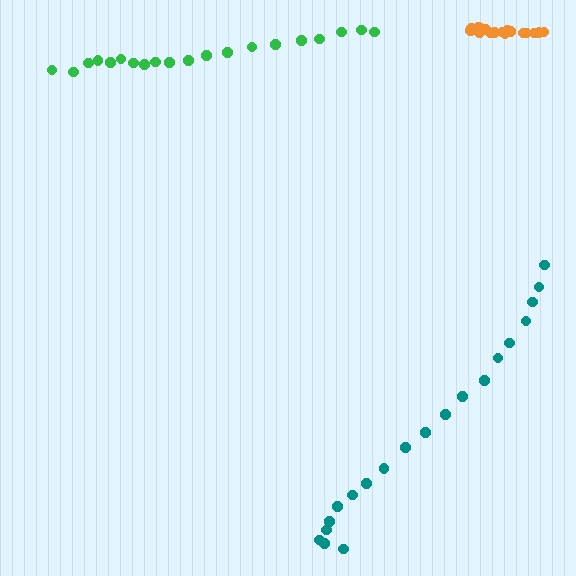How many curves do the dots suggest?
There are 3 distinct paths.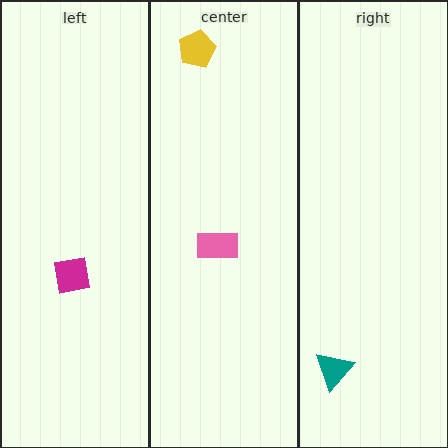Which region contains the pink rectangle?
The center region.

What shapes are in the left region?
The magenta square.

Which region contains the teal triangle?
The right region.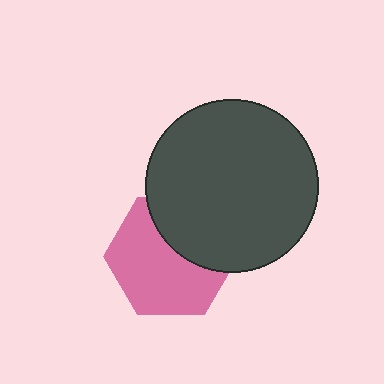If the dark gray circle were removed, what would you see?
You would see the complete pink hexagon.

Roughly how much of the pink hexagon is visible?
About half of it is visible (roughly 63%).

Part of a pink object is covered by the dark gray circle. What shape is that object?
It is a hexagon.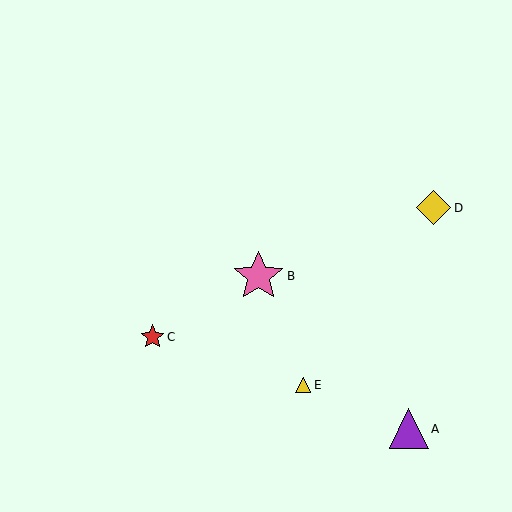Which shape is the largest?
The pink star (labeled B) is the largest.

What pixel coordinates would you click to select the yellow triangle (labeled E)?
Click at (303, 385) to select the yellow triangle E.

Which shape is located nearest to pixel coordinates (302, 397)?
The yellow triangle (labeled E) at (303, 385) is nearest to that location.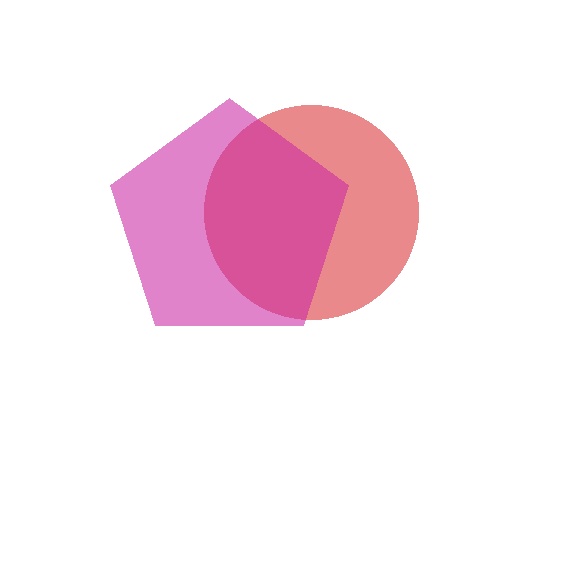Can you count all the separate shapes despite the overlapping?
Yes, there are 2 separate shapes.